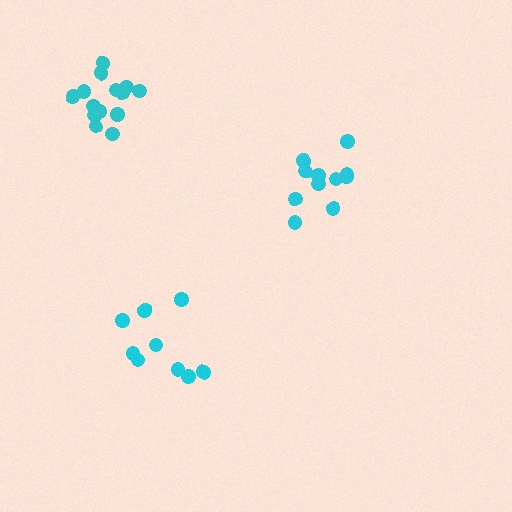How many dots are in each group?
Group 1: 14 dots, Group 2: 9 dots, Group 3: 12 dots (35 total).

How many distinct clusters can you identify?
There are 3 distinct clusters.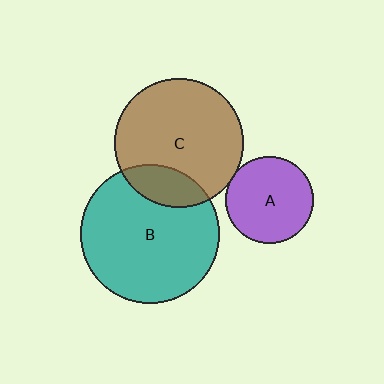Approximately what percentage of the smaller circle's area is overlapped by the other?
Approximately 20%.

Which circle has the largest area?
Circle B (teal).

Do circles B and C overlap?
Yes.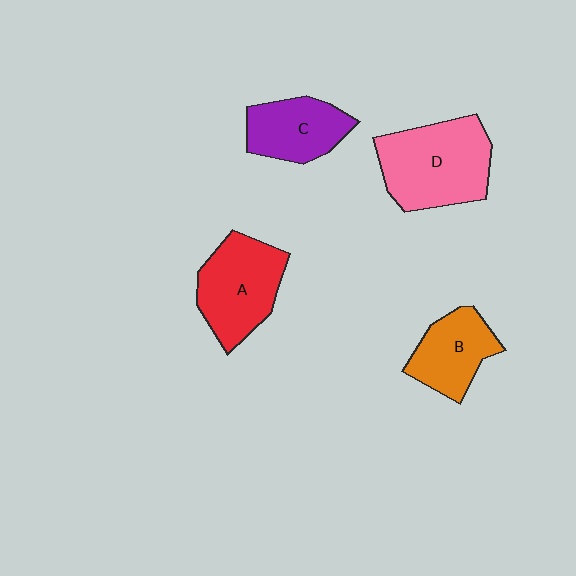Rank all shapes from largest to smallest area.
From largest to smallest: D (pink), A (red), C (purple), B (orange).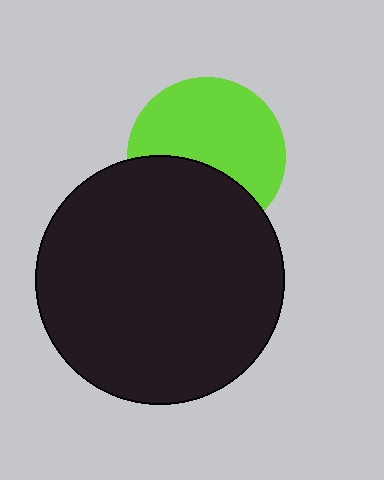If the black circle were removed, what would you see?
You would see the complete lime circle.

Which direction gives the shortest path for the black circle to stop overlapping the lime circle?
Moving down gives the shortest separation.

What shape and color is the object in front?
The object in front is a black circle.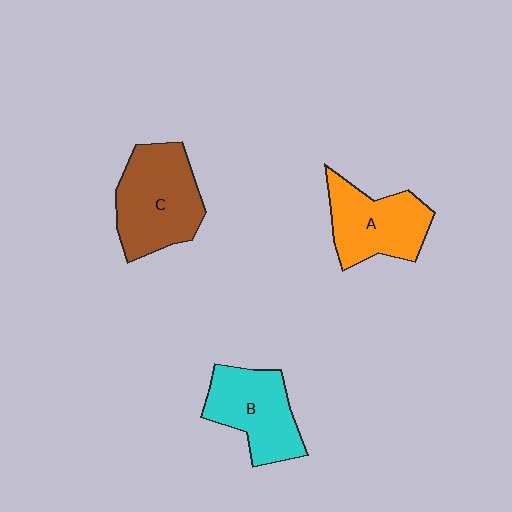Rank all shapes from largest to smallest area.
From largest to smallest: C (brown), A (orange), B (cyan).